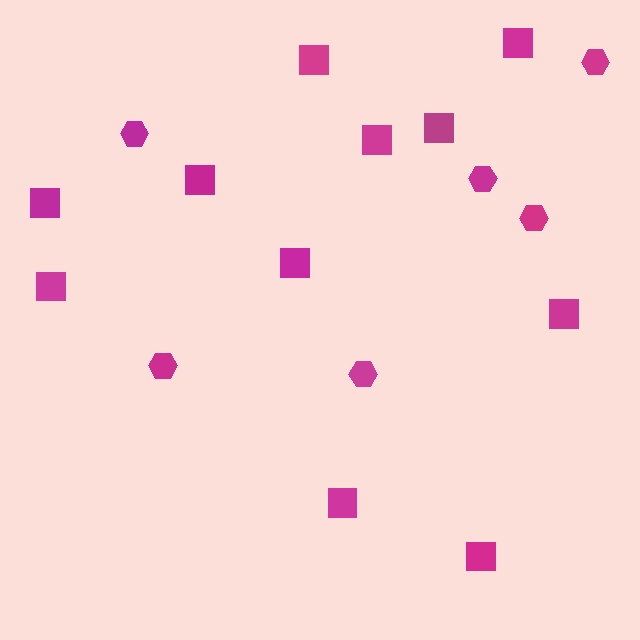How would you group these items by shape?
There are 2 groups: one group of squares (11) and one group of hexagons (6).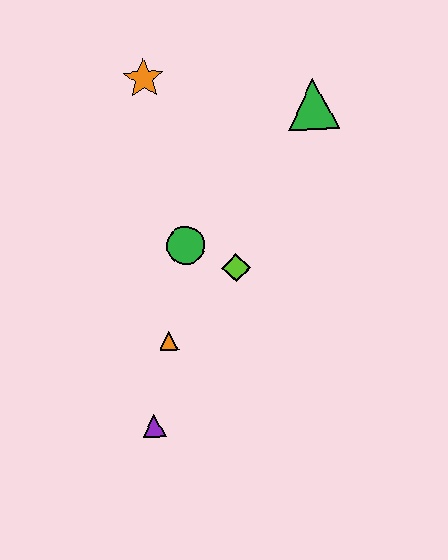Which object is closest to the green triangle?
The orange star is closest to the green triangle.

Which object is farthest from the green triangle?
The purple triangle is farthest from the green triangle.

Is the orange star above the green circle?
Yes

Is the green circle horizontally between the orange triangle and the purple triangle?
No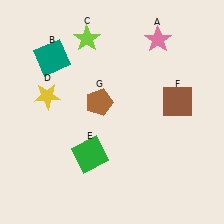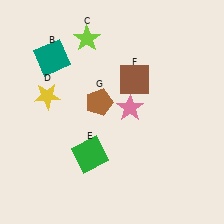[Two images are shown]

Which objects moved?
The objects that moved are: the pink star (A), the brown square (F).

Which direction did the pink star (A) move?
The pink star (A) moved down.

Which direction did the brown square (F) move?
The brown square (F) moved left.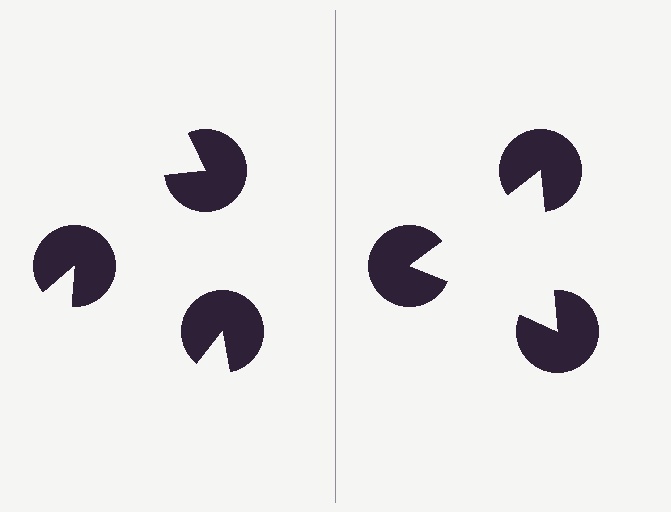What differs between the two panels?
The pac-man discs are positioned identically on both sides; only the wedge orientations differ. On the right they align to a triangle; on the left they are misaligned.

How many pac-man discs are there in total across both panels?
6 — 3 on each side.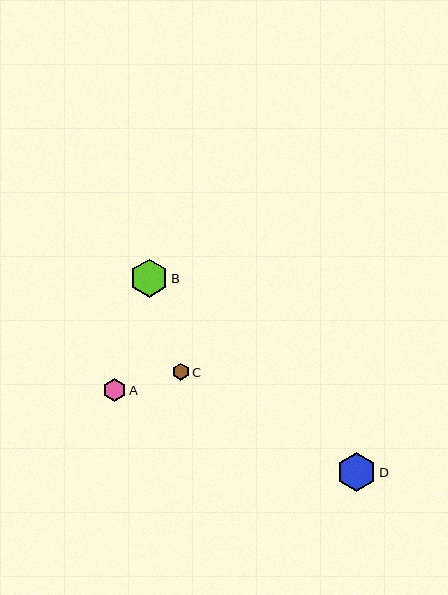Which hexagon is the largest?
Hexagon D is the largest with a size of approximately 40 pixels.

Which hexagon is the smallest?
Hexagon C is the smallest with a size of approximately 17 pixels.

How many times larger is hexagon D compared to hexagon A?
Hexagon D is approximately 1.7 times the size of hexagon A.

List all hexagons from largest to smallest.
From largest to smallest: D, B, A, C.